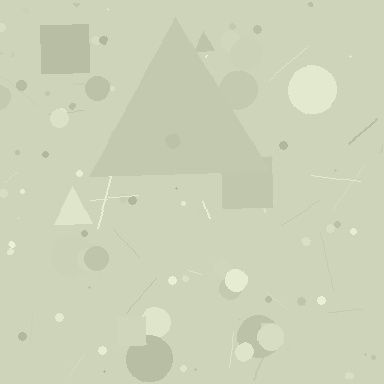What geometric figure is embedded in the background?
A triangle is embedded in the background.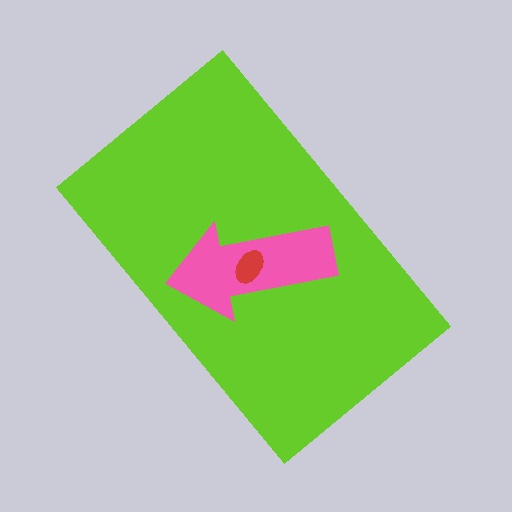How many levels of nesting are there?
3.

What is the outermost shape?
The lime rectangle.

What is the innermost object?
The red ellipse.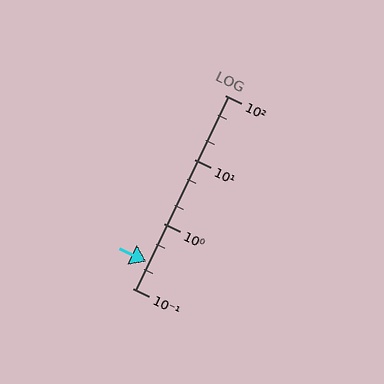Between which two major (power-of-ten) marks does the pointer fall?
The pointer is between 0.1 and 1.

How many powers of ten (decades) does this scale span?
The scale spans 3 decades, from 0.1 to 100.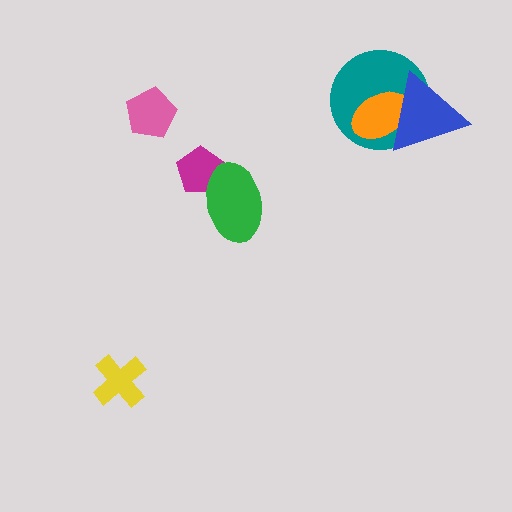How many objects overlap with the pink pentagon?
0 objects overlap with the pink pentagon.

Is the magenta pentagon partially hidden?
Yes, it is partially covered by another shape.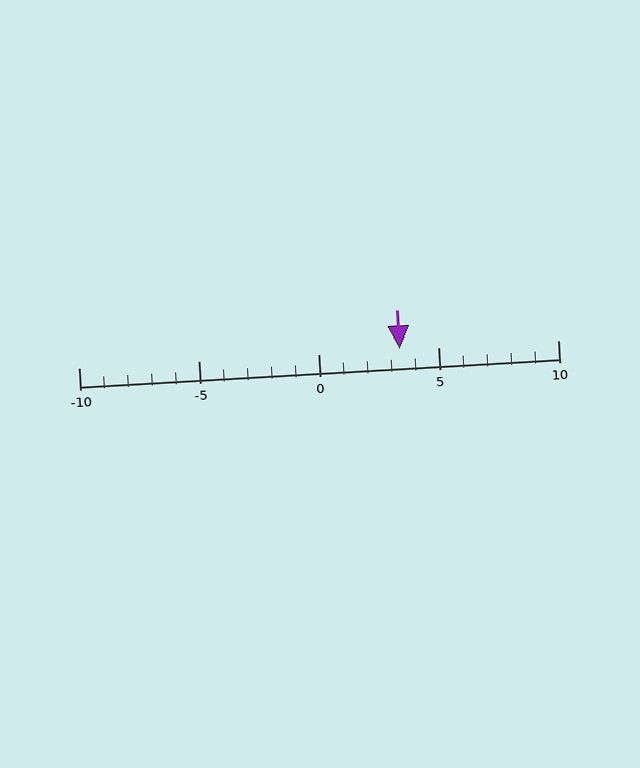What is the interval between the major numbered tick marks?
The major tick marks are spaced 5 units apart.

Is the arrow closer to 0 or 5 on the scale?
The arrow is closer to 5.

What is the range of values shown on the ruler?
The ruler shows values from -10 to 10.